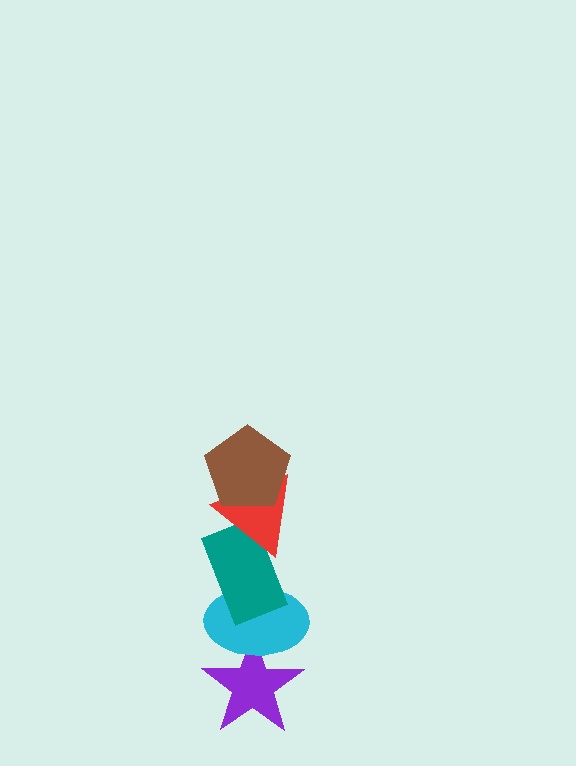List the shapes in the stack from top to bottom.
From top to bottom: the brown pentagon, the red triangle, the teal rectangle, the cyan ellipse, the purple star.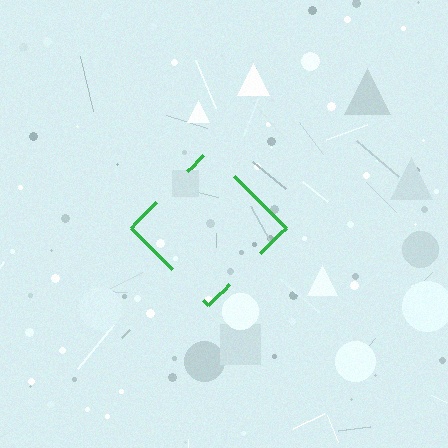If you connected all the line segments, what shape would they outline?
They would outline a diamond.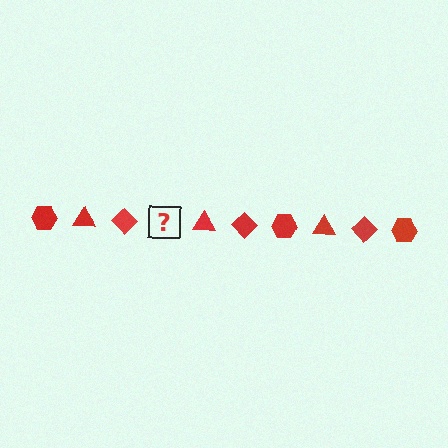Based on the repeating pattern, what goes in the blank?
The blank should be a red hexagon.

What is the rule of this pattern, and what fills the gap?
The rule is that the pattern cycles through hexagon, triangle, diamond shapes in red. The gap should be filled with a red hexagon.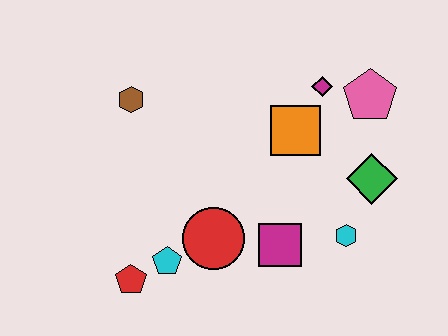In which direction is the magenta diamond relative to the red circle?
The magenta diamond is above the red circle.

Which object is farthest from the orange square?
The red pentagon is farthest from the orange square.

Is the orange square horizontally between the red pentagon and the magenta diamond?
Yes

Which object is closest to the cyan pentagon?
The red pentagon is closest to the cyan pentagon.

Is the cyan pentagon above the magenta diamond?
No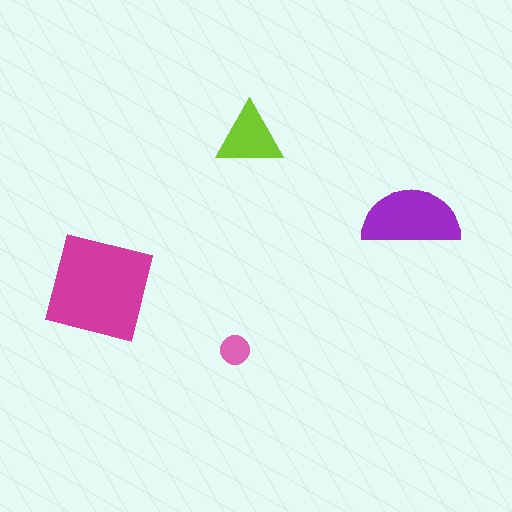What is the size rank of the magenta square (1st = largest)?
1st.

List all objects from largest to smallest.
The magenta square, the purple semicircle, the lime triangle, the pink circle.